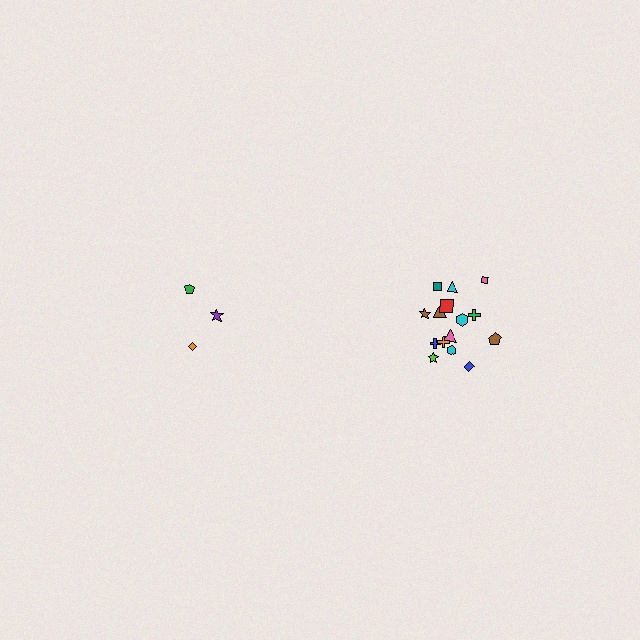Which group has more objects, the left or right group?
The right group.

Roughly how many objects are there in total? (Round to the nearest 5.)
Roughly 20 objects in total.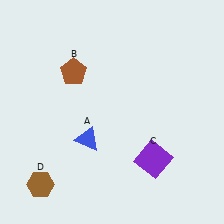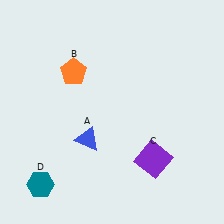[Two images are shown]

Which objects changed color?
B changed from brown to orange. D changed from brown to teal.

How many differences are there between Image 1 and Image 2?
There are 2 differences between the two images.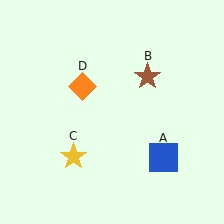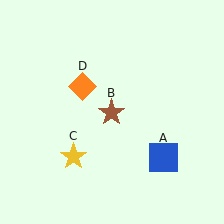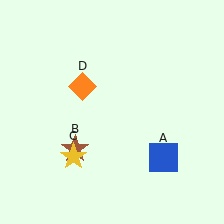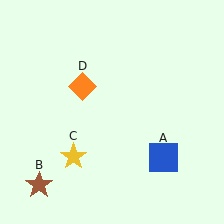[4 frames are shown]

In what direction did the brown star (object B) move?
The brown star (object B) moved down and to the left.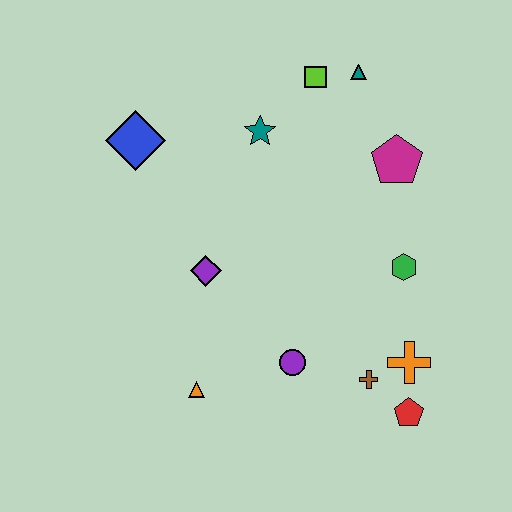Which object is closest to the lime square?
The teal triangle is closest to the lime square.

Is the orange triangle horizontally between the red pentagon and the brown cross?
No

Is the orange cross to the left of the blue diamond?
No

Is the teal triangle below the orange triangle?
No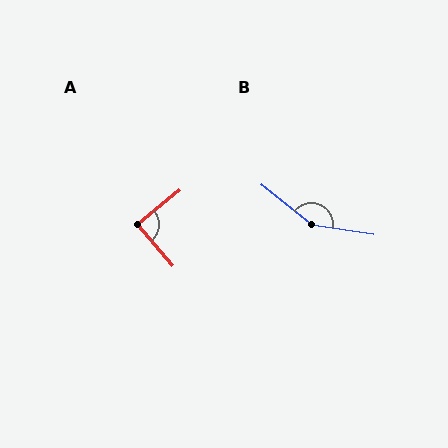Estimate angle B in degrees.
Approximately 151 degrees.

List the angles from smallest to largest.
A (88°), B (151°).